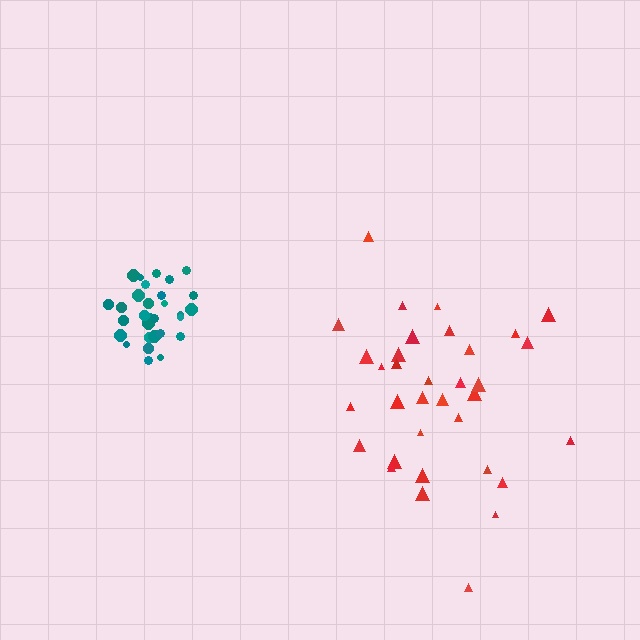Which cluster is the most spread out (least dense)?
Red.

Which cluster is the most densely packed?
Teal.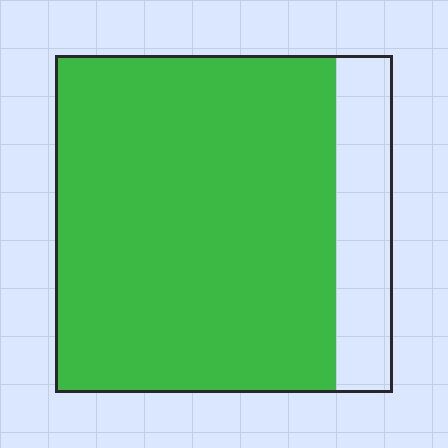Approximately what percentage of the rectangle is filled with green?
Approximately 85%.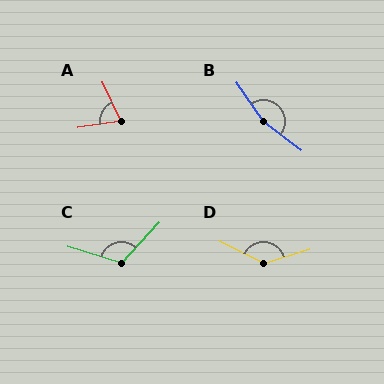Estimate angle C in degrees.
Approximately 116 degrees.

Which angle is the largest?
B, at approximately 161 degrees.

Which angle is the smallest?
A, at approximately 73 degrees.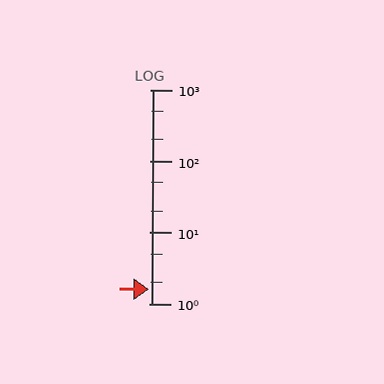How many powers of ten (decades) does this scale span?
The scale spans 3 decades, from 1 to 1000.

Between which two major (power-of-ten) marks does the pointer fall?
The pointer is between 1 and 10.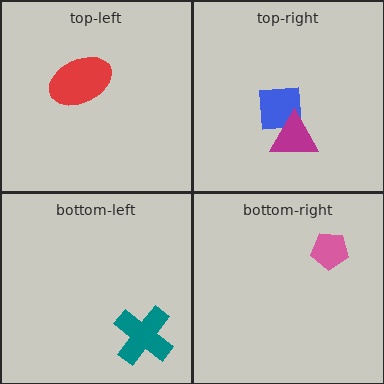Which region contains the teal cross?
The bottom-left region.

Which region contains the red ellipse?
The top-left region.